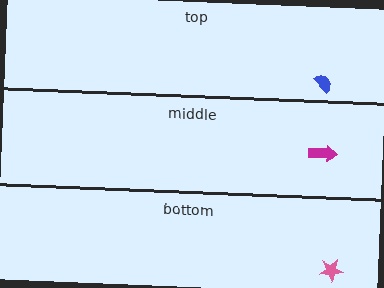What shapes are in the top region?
The blue semicircle.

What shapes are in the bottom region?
The pink star.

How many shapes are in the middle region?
1.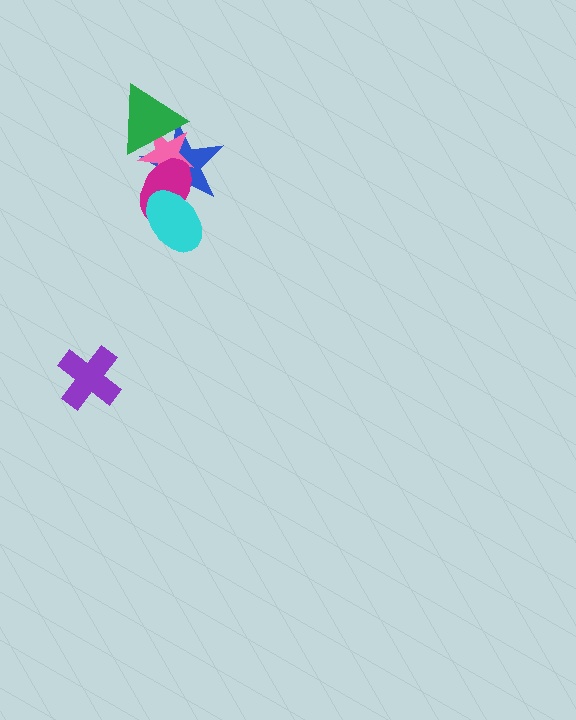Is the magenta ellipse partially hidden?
Yes, it is partially covered by another shape.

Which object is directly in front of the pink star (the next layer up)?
The green triangle is directly in front of the pink star.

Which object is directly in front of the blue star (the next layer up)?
The pink star is directly in front of the blue star.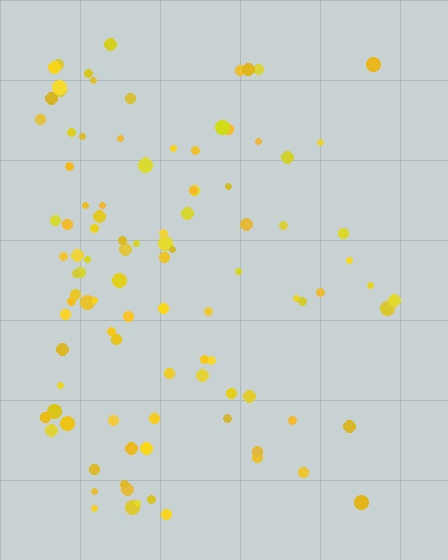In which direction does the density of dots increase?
From right to left, with the left side densest.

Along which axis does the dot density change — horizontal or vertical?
Horizontal.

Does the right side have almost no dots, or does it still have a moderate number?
Still a moderate number, just noticeably fewer than the left.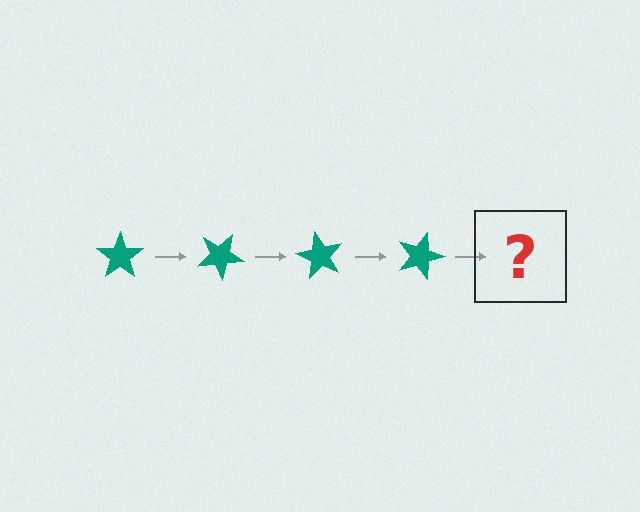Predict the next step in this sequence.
The next step is a teal star rotated 120 degrees.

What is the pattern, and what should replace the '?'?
The pattern is that the star rotates 30 degrees each step. The '?' should be a teal star rotated 120 degrees.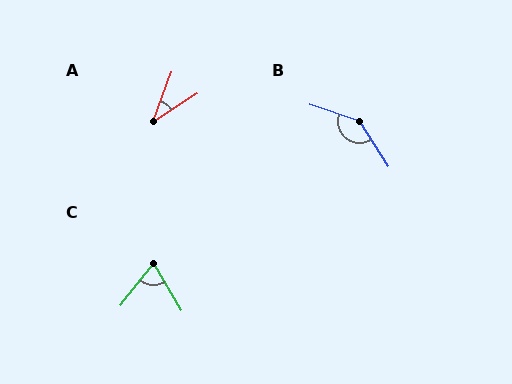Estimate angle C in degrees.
Approximately 69 degrees.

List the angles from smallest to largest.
A (37°), C (69°), B (141°).